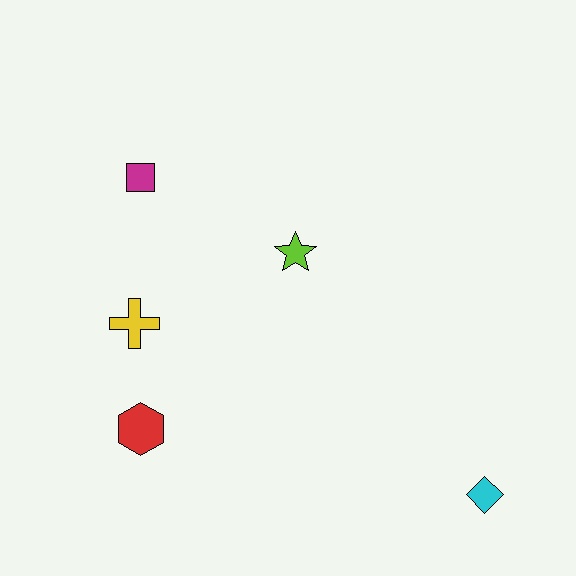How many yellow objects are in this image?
There is 1 yellow object.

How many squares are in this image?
There is 1 square.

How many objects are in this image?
There are 5 objects.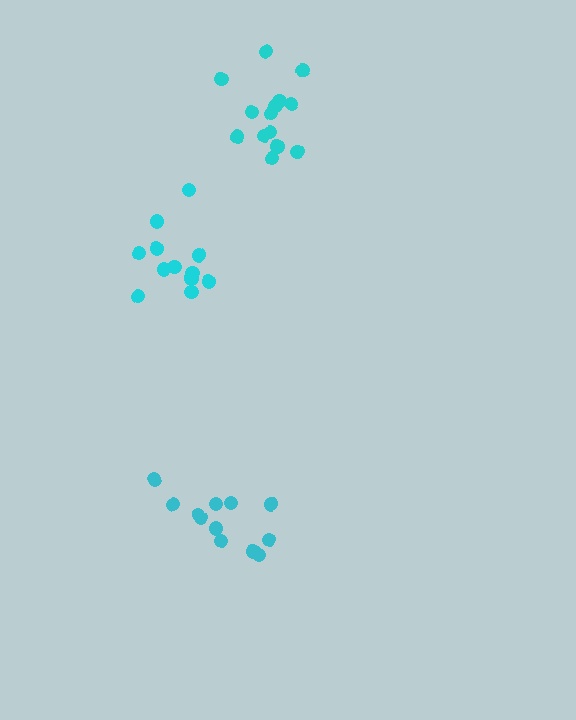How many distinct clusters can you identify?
There are 3 distinct clusters.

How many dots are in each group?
Group 1: 12 dots, Group 2: 12 dots, Group 3: 14 dots (38 total).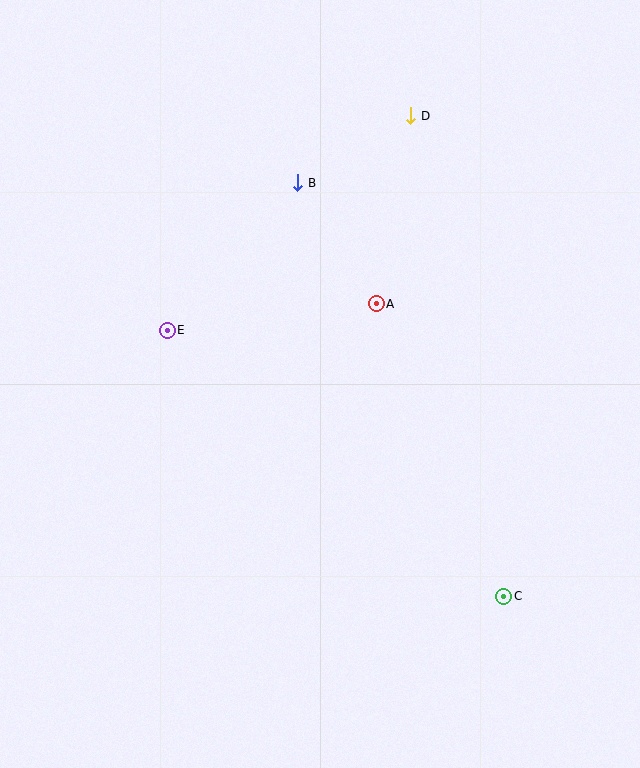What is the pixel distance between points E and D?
The distance between E and D is 325 pixels.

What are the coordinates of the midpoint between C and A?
The midpoint between C and A is at (440, 450).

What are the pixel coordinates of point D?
Point D is at (411, 116).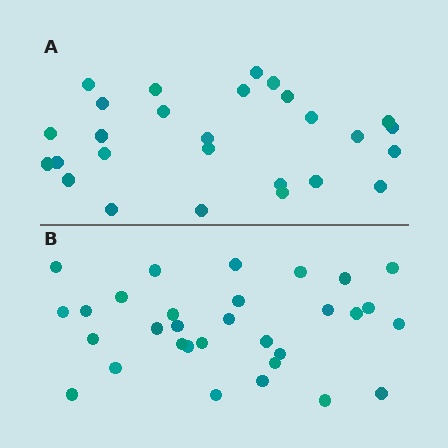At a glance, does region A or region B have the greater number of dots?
Region B (the bottom region) has more dots.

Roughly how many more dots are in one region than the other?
Region B has about 4 more dots than region A.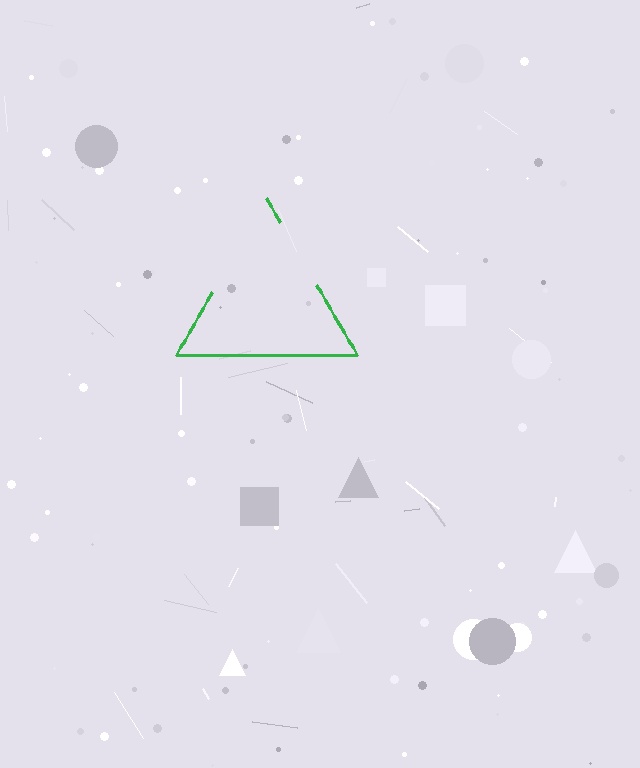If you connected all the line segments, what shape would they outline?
They would outline a triangle.